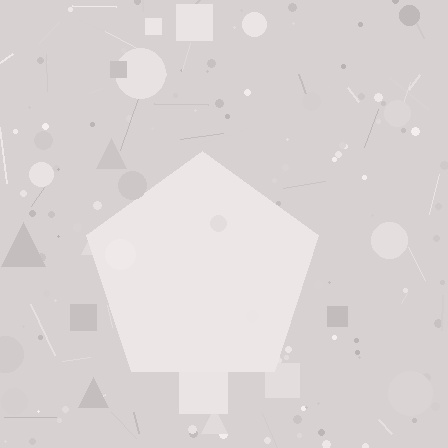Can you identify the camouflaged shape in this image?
The camouflaged shape is a pentagon.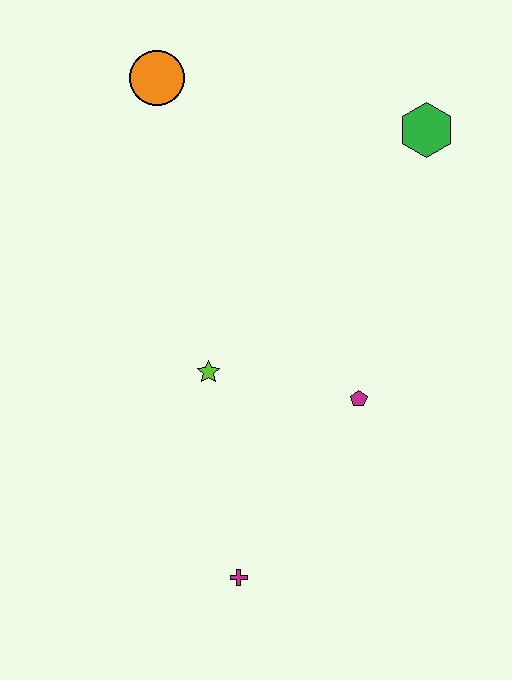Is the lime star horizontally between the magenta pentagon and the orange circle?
Yes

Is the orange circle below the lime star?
No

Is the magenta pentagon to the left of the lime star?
No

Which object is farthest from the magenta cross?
The orange circle is farthest from the magenta cross.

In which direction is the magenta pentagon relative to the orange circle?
The magenta pentagon is below the orange circle.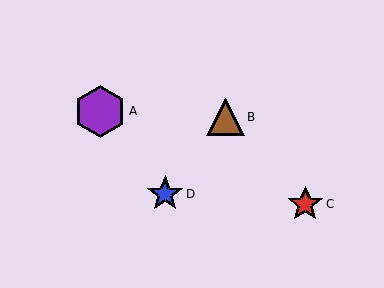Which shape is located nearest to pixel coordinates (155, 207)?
The blue star (labeled D) at (165, 194) is nearest to that location.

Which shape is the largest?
The purple hexagon (labeled A) is the largest.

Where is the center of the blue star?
The center of the blue star is at (165, 194).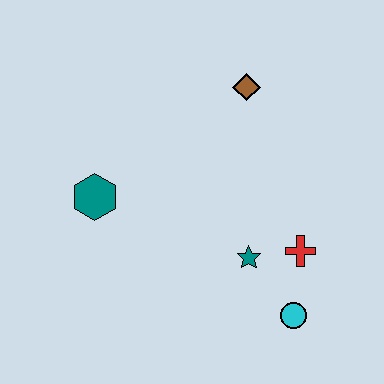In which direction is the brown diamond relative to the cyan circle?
The brown diamond is above the cyan circle.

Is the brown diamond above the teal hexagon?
Yes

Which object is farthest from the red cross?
The teal hexagon is farthest from the red cross.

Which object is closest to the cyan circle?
The red cross is closest to the cyan circle.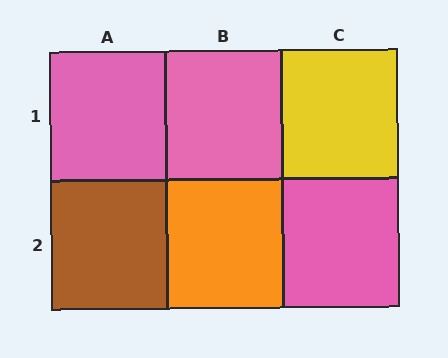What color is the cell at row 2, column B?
Orange.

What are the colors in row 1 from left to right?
Pink, pink, yellow.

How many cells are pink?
3 cells are pink.